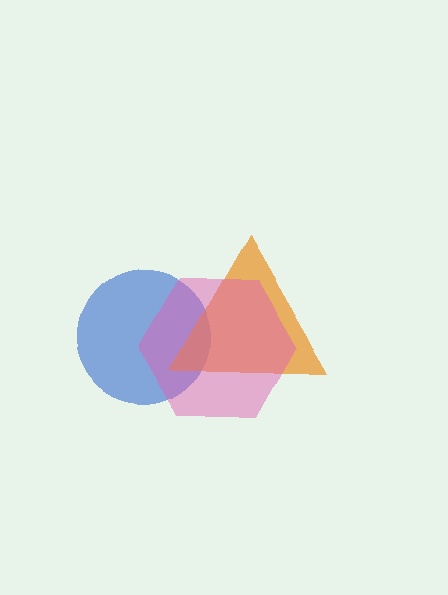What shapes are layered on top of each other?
The layered shapes are: a blue circle, an orange triangle, a pink hexagon.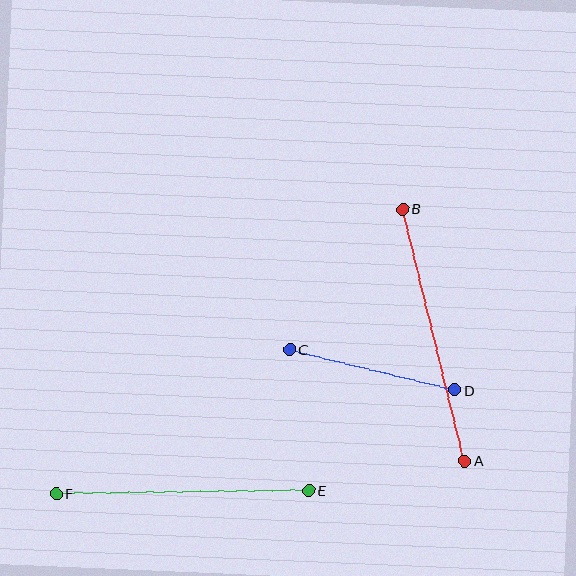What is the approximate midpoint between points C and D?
The midpoint is at approximately (372, 370) pixels.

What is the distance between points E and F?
The distance is approximately 252 pixels.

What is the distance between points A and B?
The distance is approximately 259 pixels.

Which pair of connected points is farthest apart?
Points A and B are farthest apart.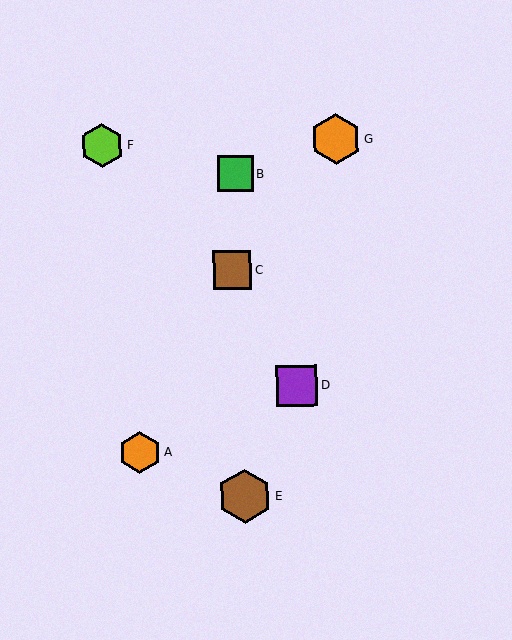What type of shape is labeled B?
Shape B is a green square.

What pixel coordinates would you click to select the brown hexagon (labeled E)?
Click at (245, 496) to select the brown hexagon E.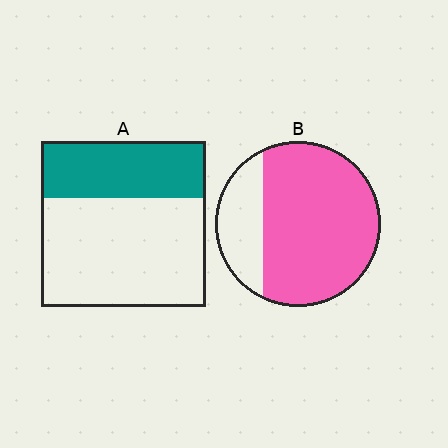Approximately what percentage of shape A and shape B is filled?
A is approximately 35% and B is approximately 75%.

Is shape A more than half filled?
No.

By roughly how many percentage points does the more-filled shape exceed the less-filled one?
By roughly 40 percentage points (B over A).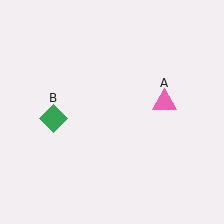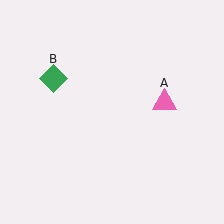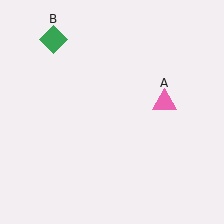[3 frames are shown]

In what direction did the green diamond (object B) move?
The green diamond (object B) moved up.